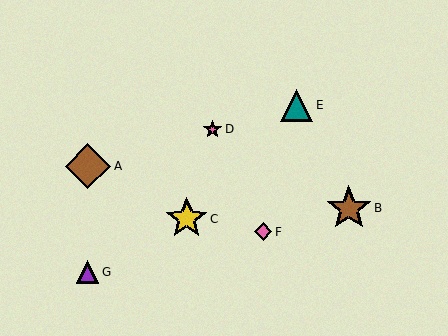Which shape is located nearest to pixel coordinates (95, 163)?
The brown diamond (labeled A) at (88, 166) is nearest to that location.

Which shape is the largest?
The brown diamond (labeled A) is the largest.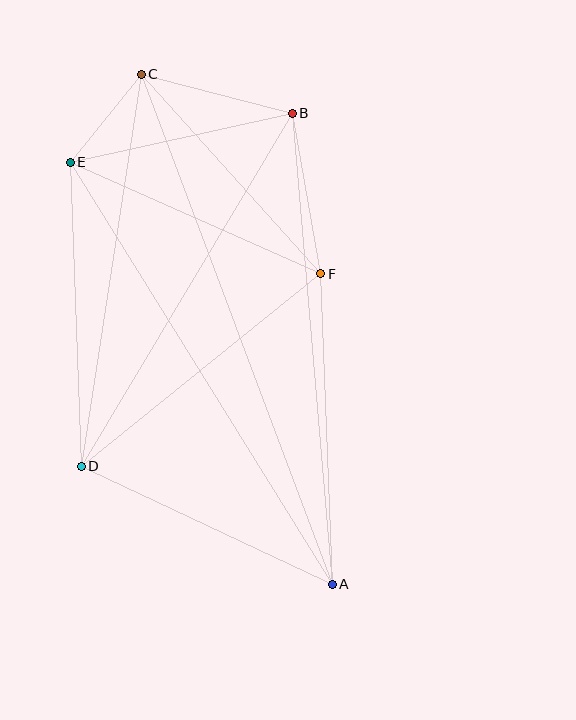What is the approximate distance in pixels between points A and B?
The distance between A and B is approximately 473 pixels.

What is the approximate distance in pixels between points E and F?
The distance between E and F is approximately 274 pixels.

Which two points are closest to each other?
Points C and E are closest to each other.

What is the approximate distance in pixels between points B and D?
The distance between B and D is approximately 411 pixels.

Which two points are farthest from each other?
Points A and C are farthest from each other.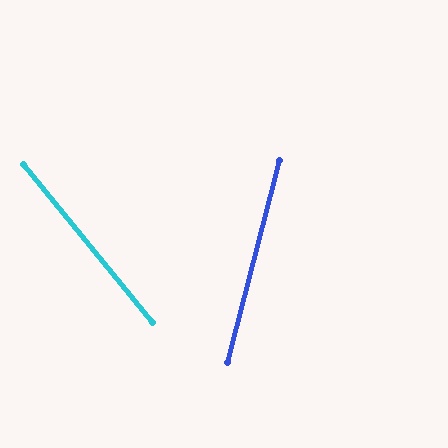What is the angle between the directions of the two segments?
Approximately 53 degrees.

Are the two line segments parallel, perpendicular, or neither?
Neither parallel nor perpendicular — they differ by about 53°.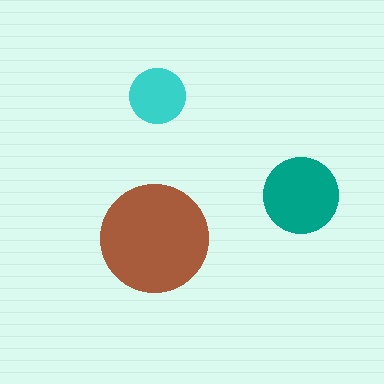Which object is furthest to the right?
The teal circle is rightmost.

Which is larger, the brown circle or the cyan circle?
The brown one.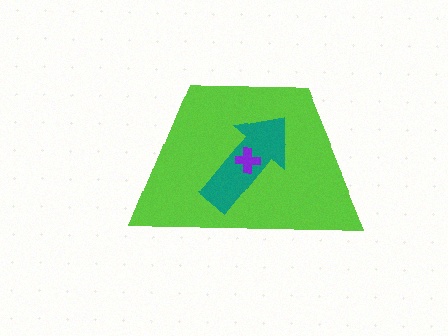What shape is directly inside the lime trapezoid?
The teal arrow.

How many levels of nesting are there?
3.